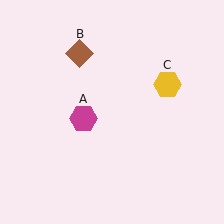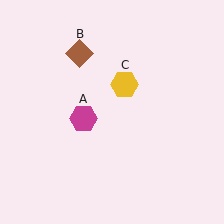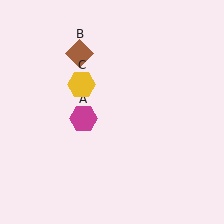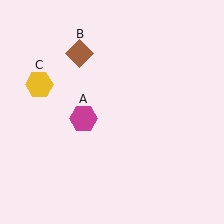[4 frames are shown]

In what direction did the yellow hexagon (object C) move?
The yellow hexagon (object C) moved left.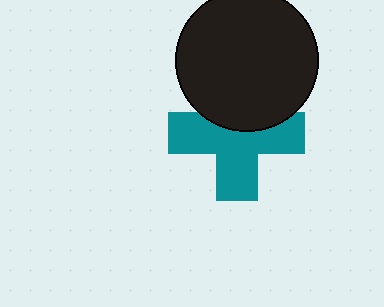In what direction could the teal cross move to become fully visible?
The teal cross could move down. That would shift it out from behind the black circle entirely.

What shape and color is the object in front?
The object in front is a black circle.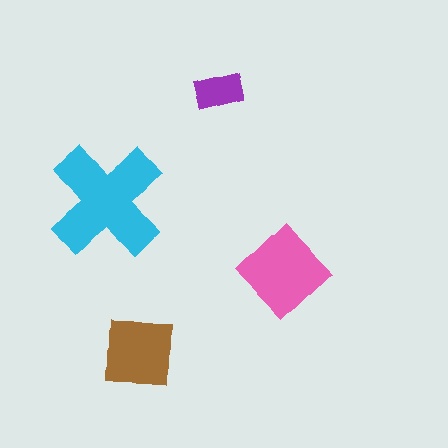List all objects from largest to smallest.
The cyan cross, the pink diamond, the brown square, the purple rectangle.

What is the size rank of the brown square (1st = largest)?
3rd.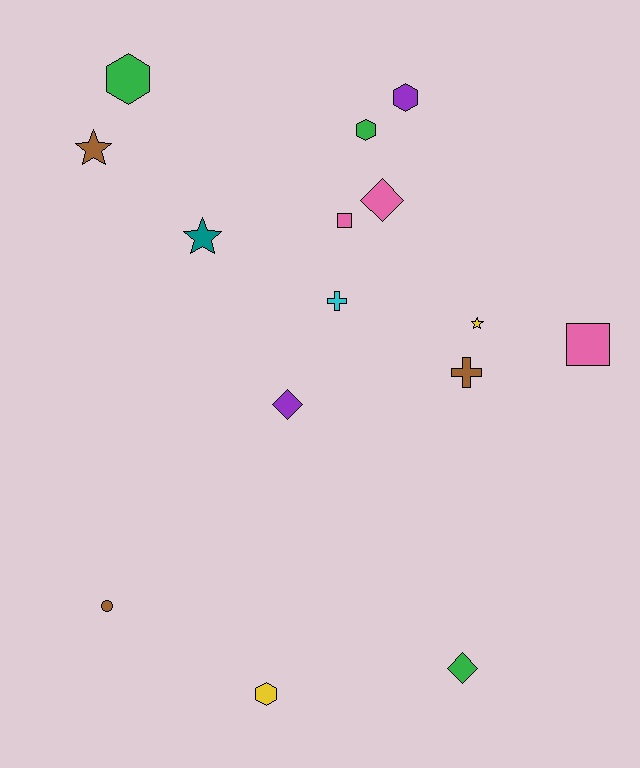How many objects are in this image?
There are 15 objects.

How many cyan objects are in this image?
There is 1 cyan object.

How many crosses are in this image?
There are 2 crosses.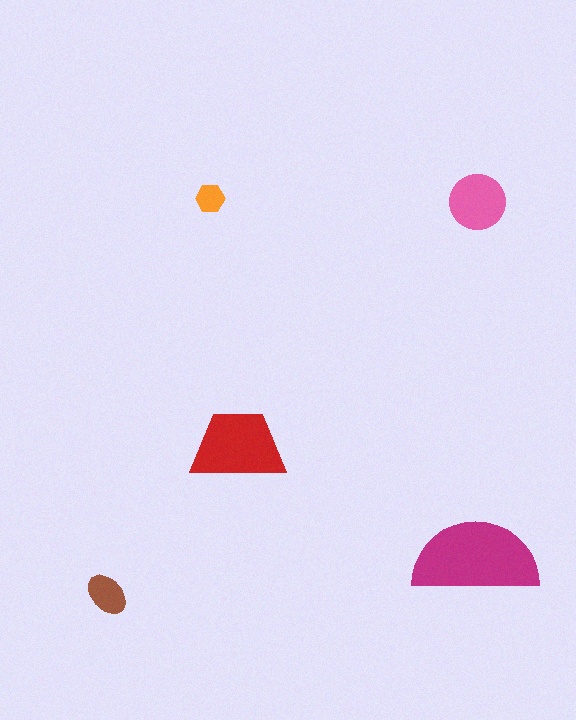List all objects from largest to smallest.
The magenta semicircle, the red trapezoid, the pink circle, the brown ellipse, the orange hexagon.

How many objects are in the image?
There are 5 objects in the image.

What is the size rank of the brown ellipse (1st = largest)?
4th.